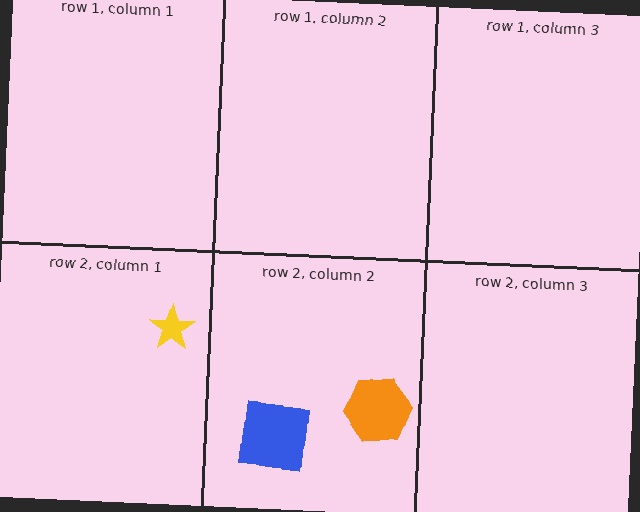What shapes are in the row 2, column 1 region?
The yellow star.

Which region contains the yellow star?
The row 2, column 1 region.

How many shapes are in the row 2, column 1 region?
1.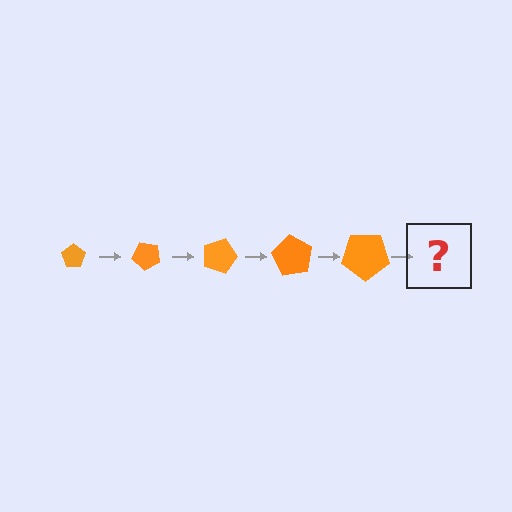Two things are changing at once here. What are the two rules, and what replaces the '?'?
The two rules are that the pentagon grows larger each step and it rotates 45 degrees each step. The '?' should be a pentagon, larger than the previous one and rotated 225 degrees from the start.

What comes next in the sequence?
The next element should be a pentagon, larger than the previous one and rotated 225 degrees from the start.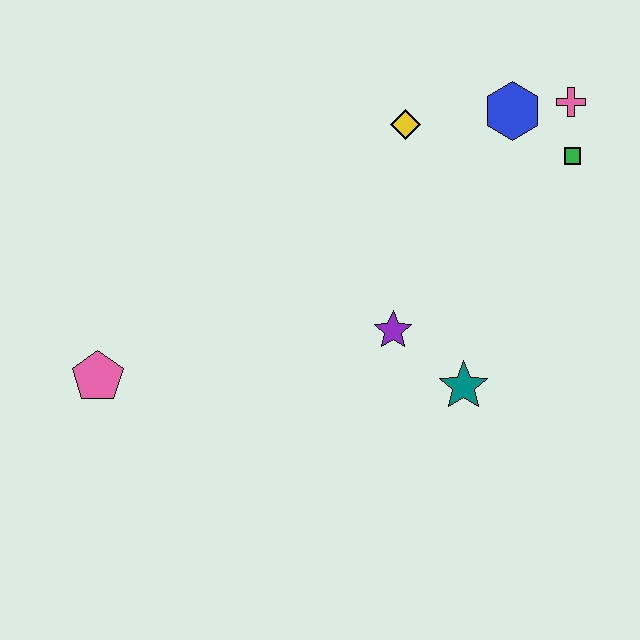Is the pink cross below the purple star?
No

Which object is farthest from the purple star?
The pink pentagon is farthest from the purple star.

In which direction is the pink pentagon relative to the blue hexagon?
The pink pentagon is to the left of the blue hexagon.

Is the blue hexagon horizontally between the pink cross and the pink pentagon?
Yes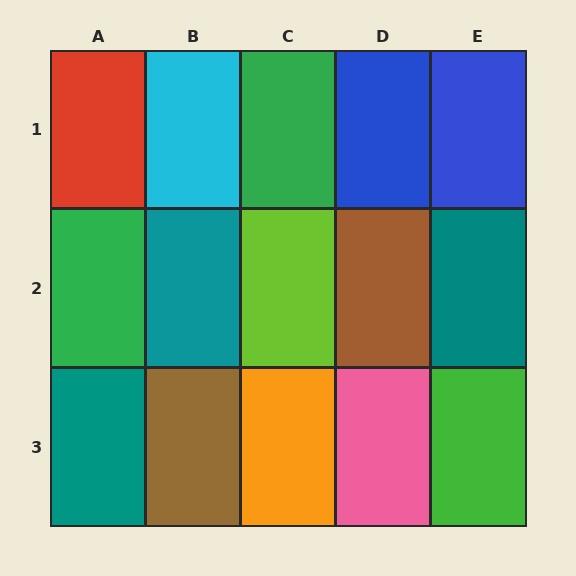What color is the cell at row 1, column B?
Cyan.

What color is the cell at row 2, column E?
Teal.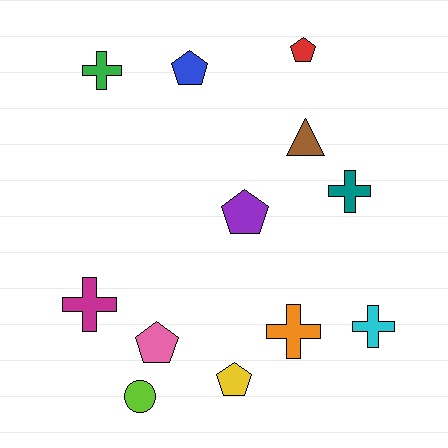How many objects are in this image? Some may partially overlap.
There are 12 objects.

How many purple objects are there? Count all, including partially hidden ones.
There is 1 purple object.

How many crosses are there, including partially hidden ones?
There are 5 crosses.